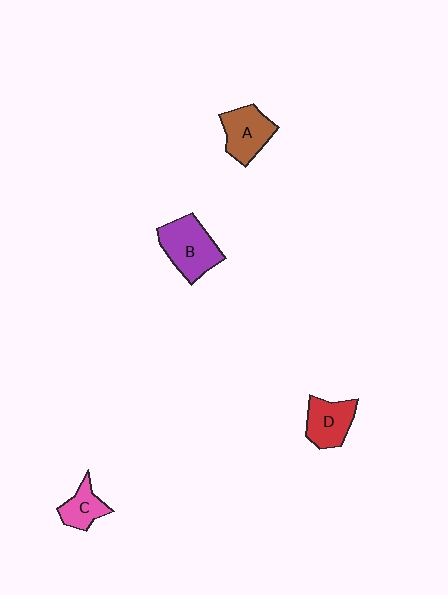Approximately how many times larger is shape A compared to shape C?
Approximately 1.5 times.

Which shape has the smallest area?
Shape C (pink).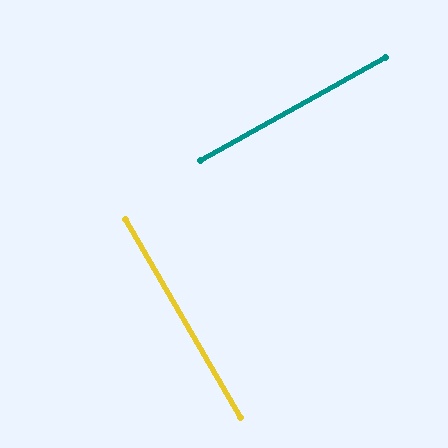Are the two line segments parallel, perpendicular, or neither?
Perpendicular — they meet at approximately 89°.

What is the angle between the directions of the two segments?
Approximately 89 degrees.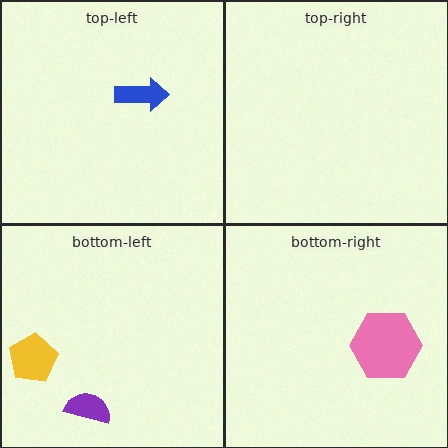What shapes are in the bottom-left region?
The purple semicircle, the yellow pentagon.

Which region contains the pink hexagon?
The bottom-right region.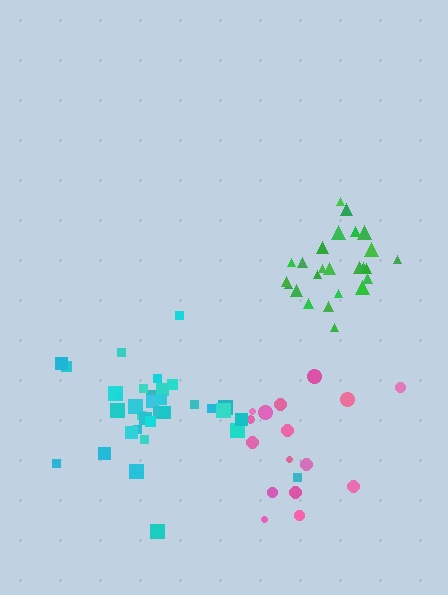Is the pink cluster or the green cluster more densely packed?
Green.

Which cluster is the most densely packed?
Green.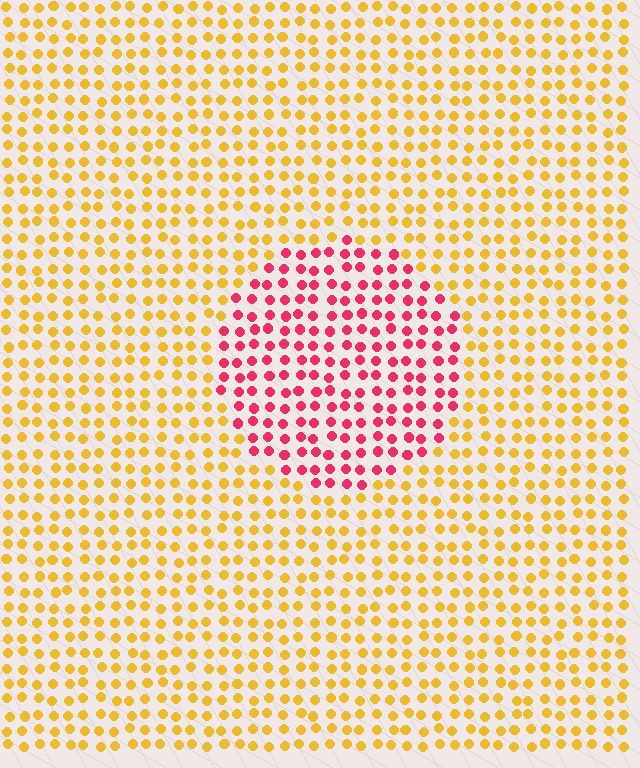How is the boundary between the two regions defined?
The boundary is defined purely by a slight shift in hue (about 62 degrees). Spacing, size, and orientation are identical on both sides.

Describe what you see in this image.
The image is filled with small yellow elements in a uniform arrangement. A circle-shaped region is visible where the elements are tinted to a slightly different hue, forming a subtle color boundary.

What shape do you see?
I see a circle.